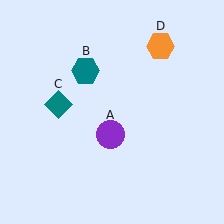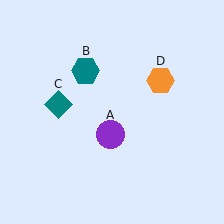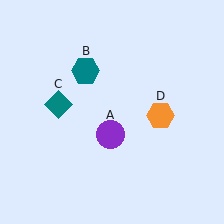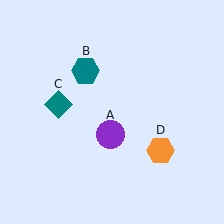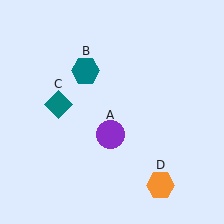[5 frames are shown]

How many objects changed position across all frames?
1 object changed position: orange hexagon (object D).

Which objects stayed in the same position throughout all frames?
Purple circle (object A) and teal hexagon (object B) and teal diamond (object C) remained stationary.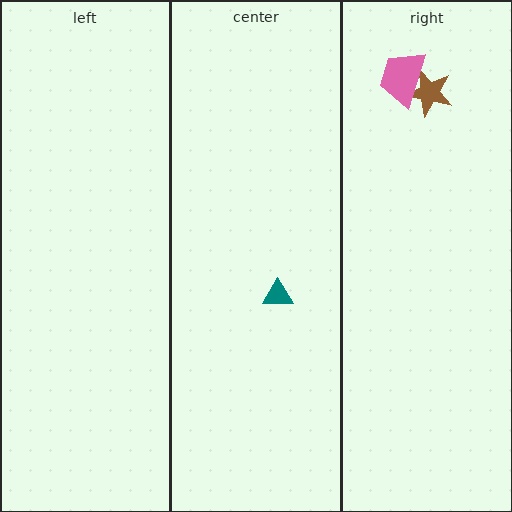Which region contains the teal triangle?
The center region.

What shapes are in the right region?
The brown star, the pink trapezoid.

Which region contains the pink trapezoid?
The right region.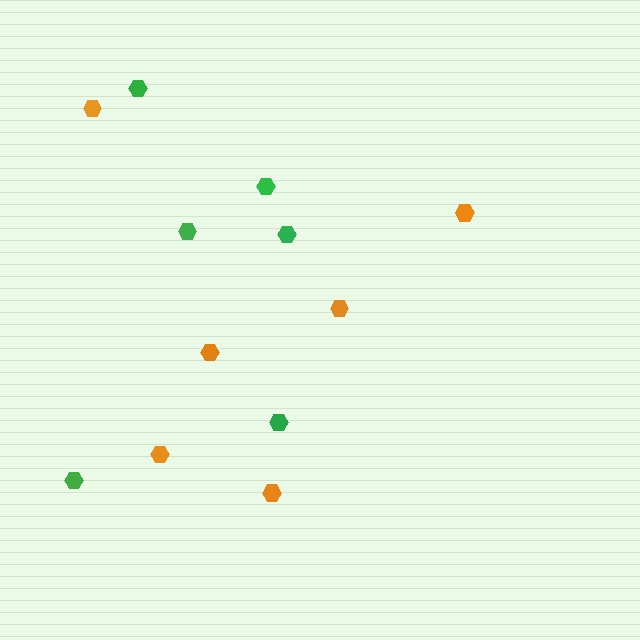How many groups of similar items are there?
There are 2 groups: one group of orange hexagons (6) and one group of green hexagons (6).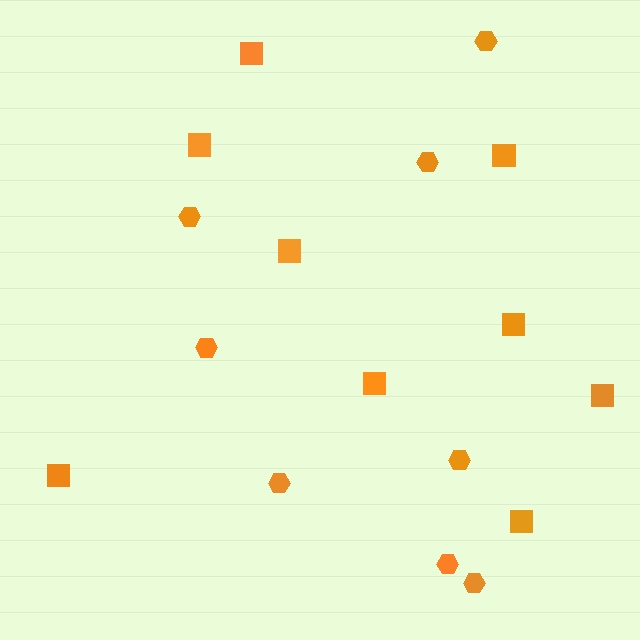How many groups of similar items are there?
There are 2 groups: one group of hexagons (8) and one group of squares (9).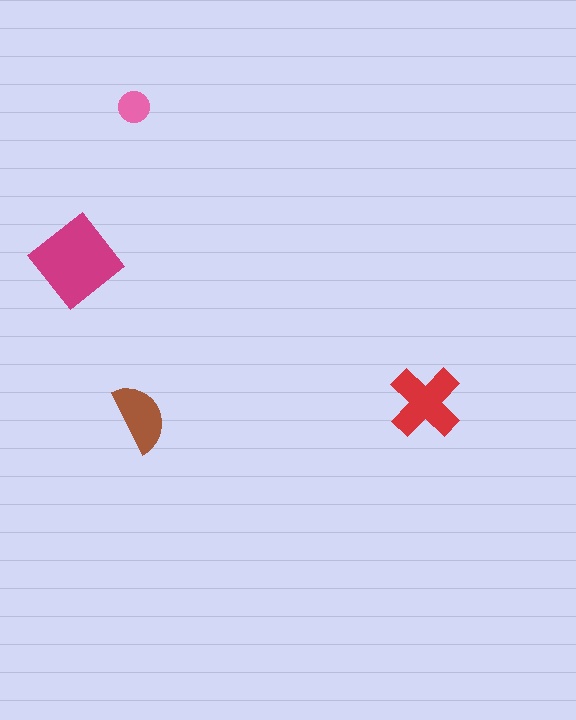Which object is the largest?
The magenta diamond.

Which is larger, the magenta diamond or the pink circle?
The magenta diamond.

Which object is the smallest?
The pink circle.